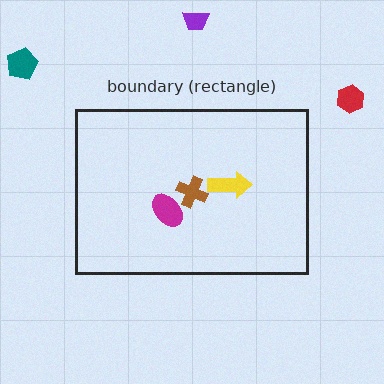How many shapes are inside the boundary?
3 inside, 3 outside.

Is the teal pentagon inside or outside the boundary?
Outside.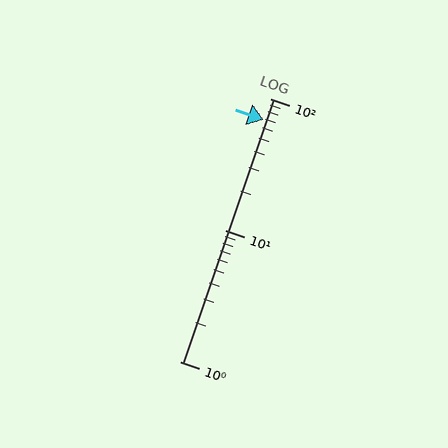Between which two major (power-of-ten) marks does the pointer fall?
The pointer is between 10 and 100.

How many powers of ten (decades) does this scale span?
The scale spans 2 decades, from 1 to 100.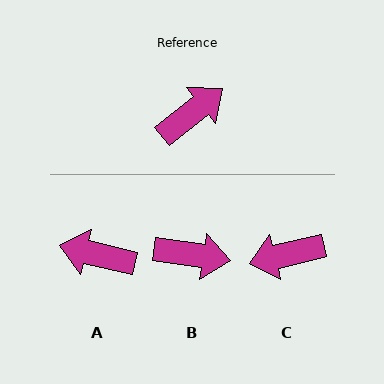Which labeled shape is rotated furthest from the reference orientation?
C, about 155 degrees away.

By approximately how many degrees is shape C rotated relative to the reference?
Approximately 155 degrees counter-clockwise.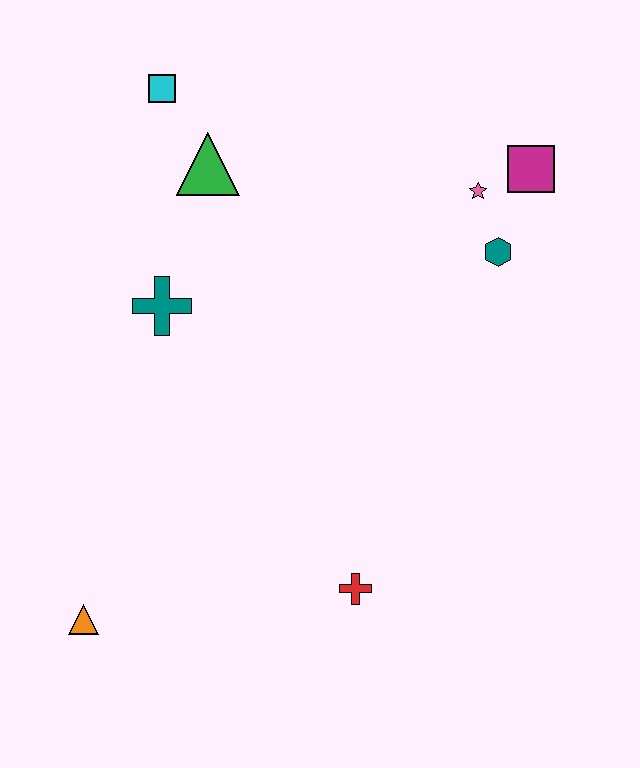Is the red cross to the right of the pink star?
No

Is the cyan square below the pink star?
No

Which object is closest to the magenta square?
The pink star is closest to the magenta square.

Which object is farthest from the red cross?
The cyan square is farthest from the red cross.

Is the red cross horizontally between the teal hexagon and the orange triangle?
Yes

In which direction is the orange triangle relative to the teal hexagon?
The orange triangle is to the left of the teal hexagon.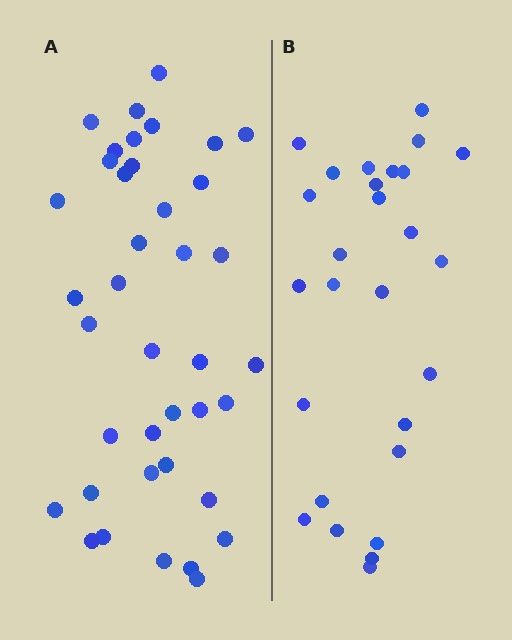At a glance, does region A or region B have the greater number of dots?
Region A (the left region) has more dots.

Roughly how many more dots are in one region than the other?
Region A has roughly 12 or so more dots than region B.